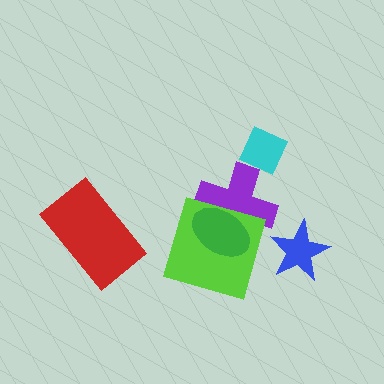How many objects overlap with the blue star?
0 objects overlap with the blue star.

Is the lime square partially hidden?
Yes, it is partially covered by another shape.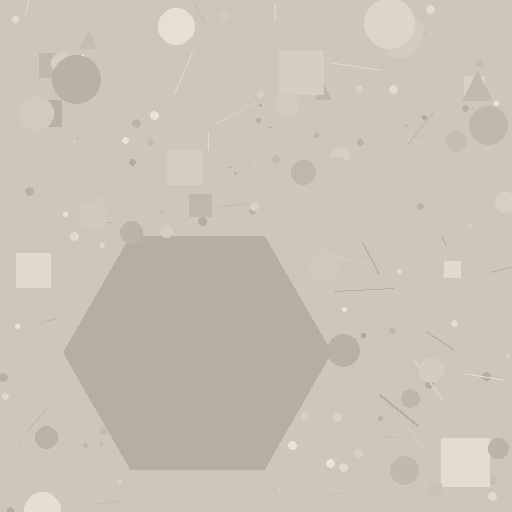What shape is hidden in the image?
A hexagon is hidden in the image.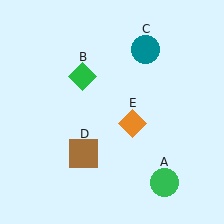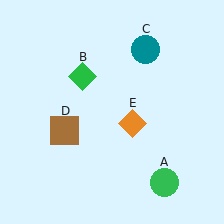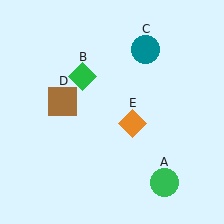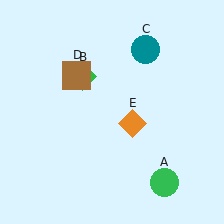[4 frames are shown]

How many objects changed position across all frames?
1 object changed position: brown square (object D).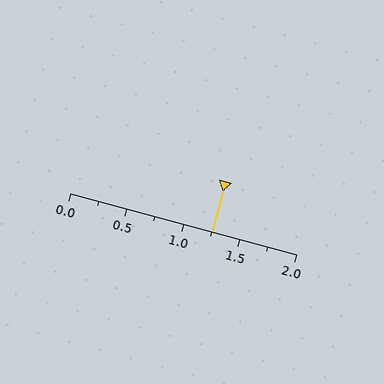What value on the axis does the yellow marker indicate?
The marker indicates approximately 1.25.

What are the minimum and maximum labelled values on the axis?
The axis runs from 0.0 to 2.0.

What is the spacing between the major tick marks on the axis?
The major ticks are spaced 0.5 apart.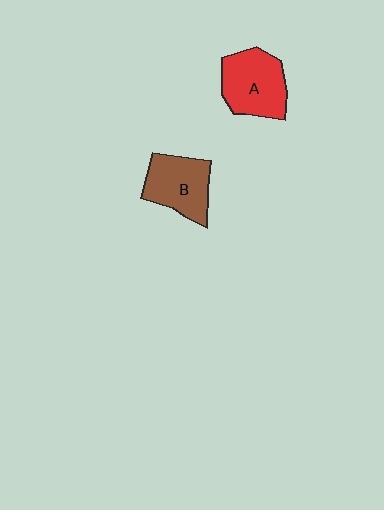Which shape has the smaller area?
Shape B (brown).